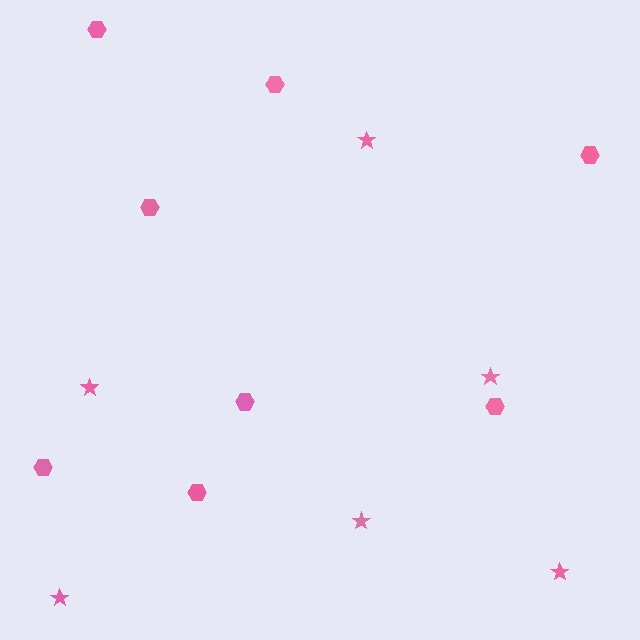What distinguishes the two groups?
There are 2 groups: one group of hexagons (8) and one group of stars (6).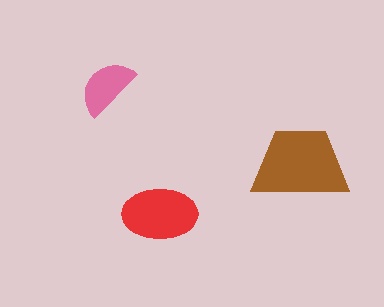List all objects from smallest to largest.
The pink semicircle, the red ellipse, the brown trapezoid.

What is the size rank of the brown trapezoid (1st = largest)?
1st.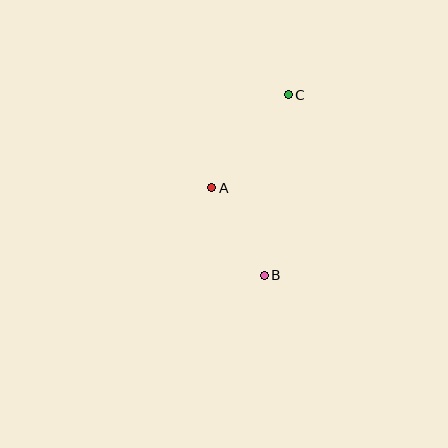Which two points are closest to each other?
Points A and B are closest to each other.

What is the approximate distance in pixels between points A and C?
The distance between A and C is approximately 120 pixels.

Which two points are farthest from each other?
Points B and C are farthest from each other.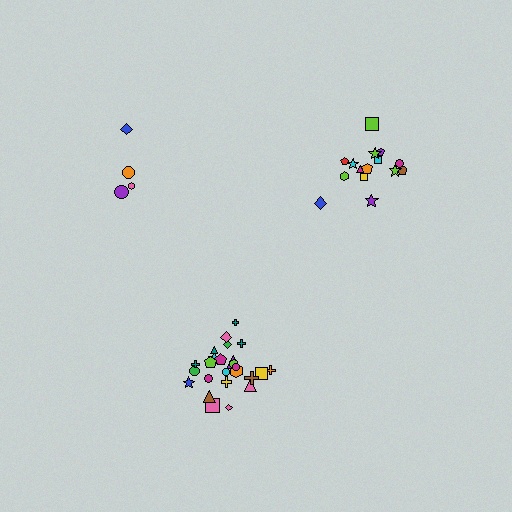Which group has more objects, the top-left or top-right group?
The top-right group.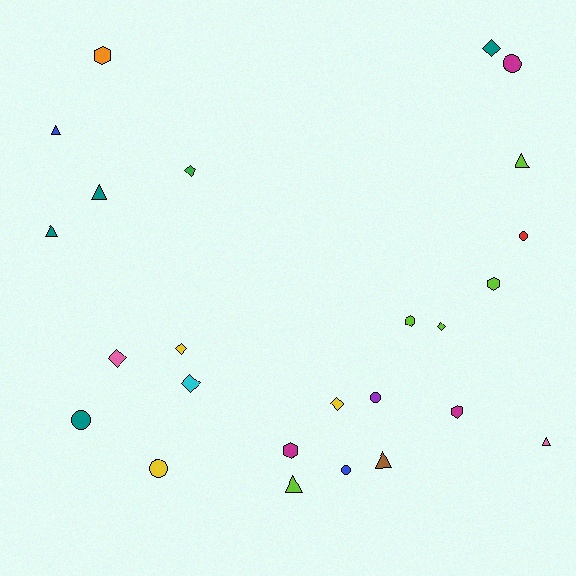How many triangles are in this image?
There are 7 triangles.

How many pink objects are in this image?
There are 2 pink objects.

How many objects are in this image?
There are 25 objects.